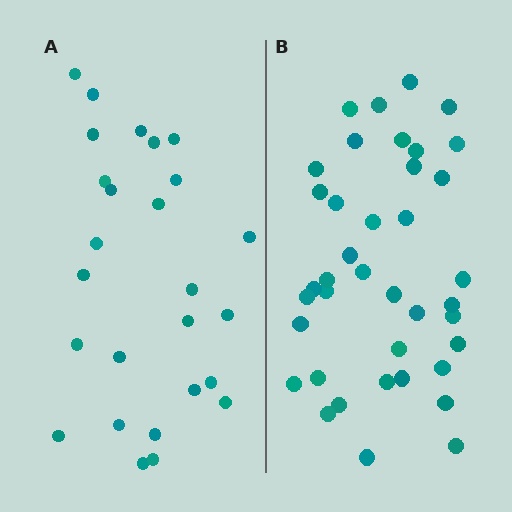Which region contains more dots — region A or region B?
Region B (the right region) has more dots.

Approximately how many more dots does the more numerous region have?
Region B has approximately 15 more dots than region A.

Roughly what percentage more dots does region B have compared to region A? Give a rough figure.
About 50% more.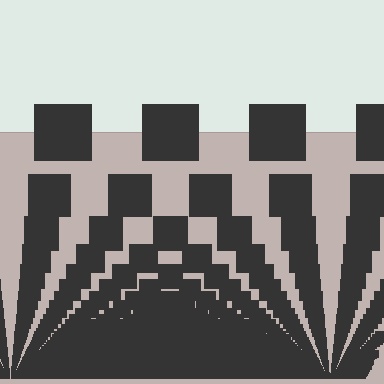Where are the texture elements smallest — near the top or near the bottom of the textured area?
Near the bottom.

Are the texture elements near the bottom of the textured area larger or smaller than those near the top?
Smaller. The gradient is inverted — elements near the bottom are smaller and denser.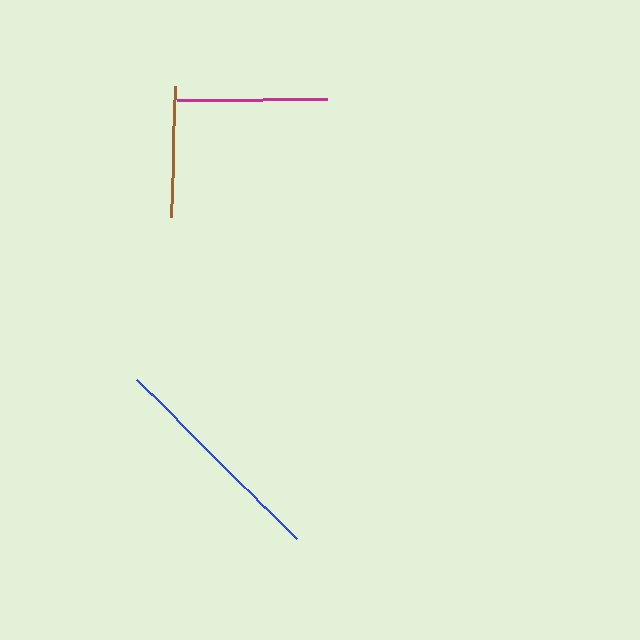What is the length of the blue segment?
The blue segment is approximately 225 pixels long.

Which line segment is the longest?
The blue line is the longest at approximately 225 pixels.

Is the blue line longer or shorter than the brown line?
The blue line is longer than the brown line.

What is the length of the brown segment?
The brown segment is approximately 132 pixels long.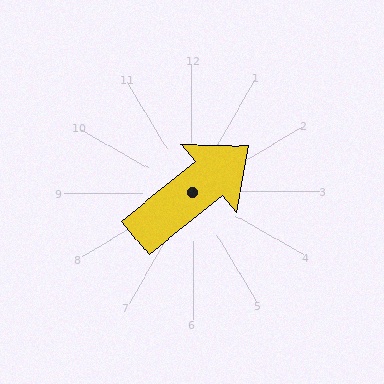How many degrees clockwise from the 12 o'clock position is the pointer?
Approximately 51 degrees.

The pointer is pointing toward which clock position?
Roughly 2 o'clock.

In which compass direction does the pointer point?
Northeast.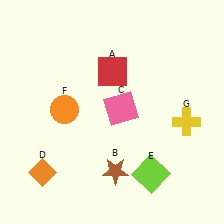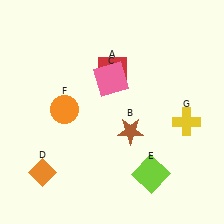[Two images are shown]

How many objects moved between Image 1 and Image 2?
2 objects moved between the two images.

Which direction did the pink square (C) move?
The pink square (C) moved up.